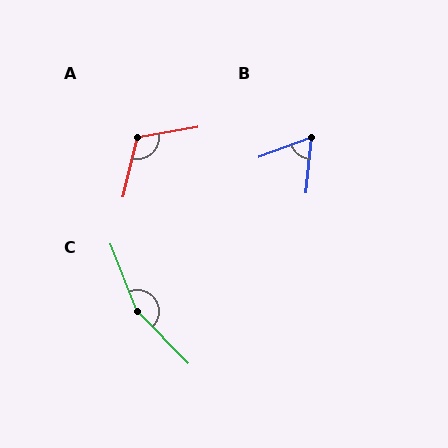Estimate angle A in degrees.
Approximately 114 degrees.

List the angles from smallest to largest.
B (64°), A (114°), C (157°).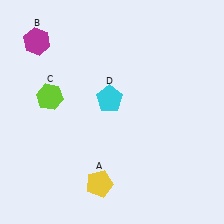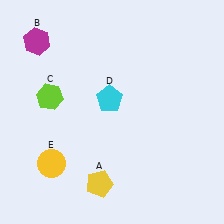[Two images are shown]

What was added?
A yellow circle (E) was added in Image 2.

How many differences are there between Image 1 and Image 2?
There is 1 difference between the two images.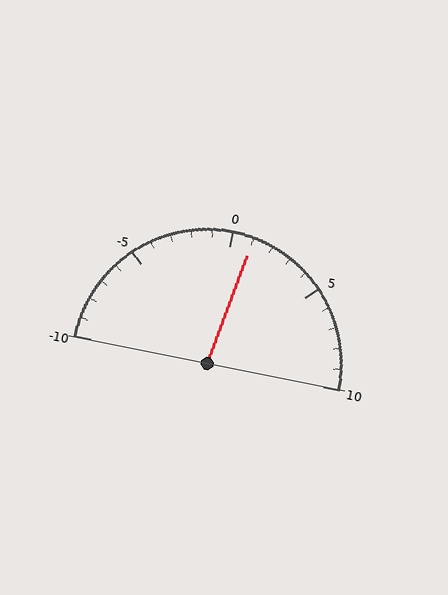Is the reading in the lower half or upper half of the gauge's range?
The reading is in the upper half of the range (-10 to 10).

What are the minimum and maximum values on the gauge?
The gauge ranges from -10 to 10.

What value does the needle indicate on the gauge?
The needle indicates approximately 1.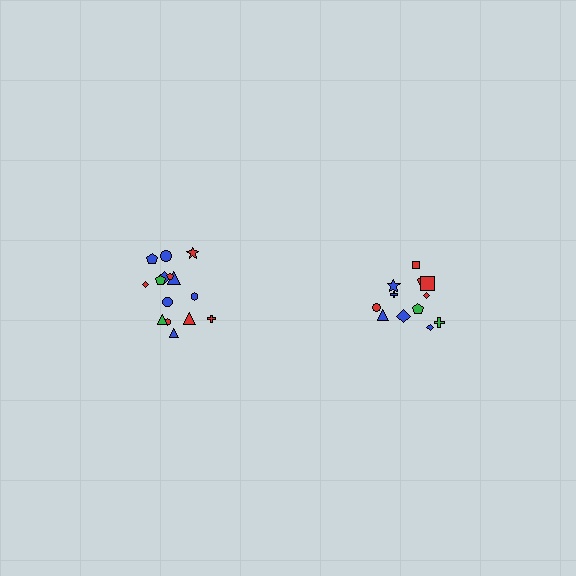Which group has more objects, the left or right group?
The left group.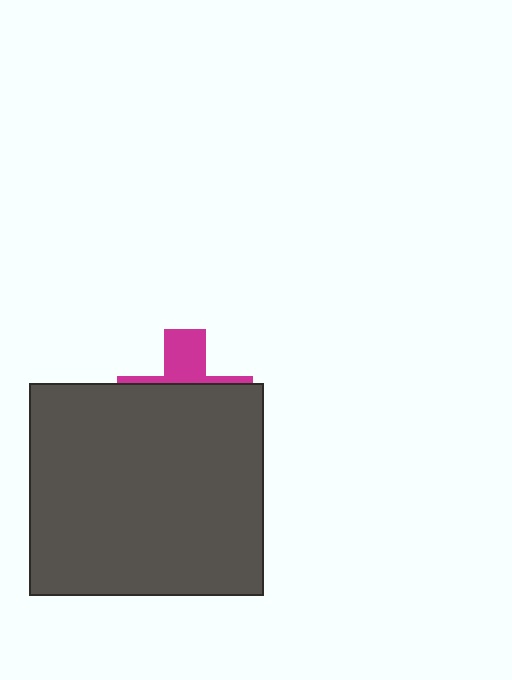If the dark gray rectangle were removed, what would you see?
You would see the complete magenta cross.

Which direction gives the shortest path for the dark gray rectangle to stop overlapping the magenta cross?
Moving down gives the shortest separation.